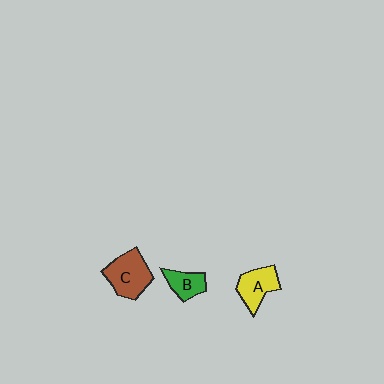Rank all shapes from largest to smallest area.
From largest to smallest: C (brown), A (yellow), B (green).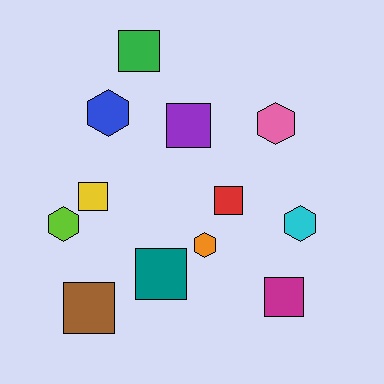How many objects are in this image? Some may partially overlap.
There are 12 objects.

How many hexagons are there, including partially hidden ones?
There are 5 hexagons.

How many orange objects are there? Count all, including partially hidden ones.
There is 1 orange object.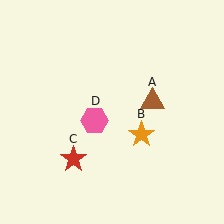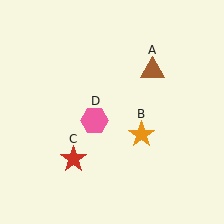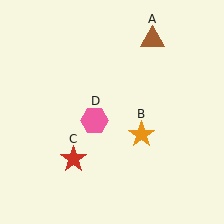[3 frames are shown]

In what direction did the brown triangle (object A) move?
The brown triangle (object A) moved up.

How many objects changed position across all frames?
1 object changed position: brown triangle (object A).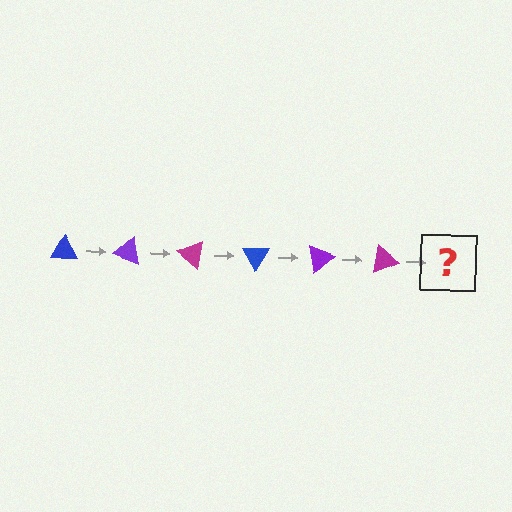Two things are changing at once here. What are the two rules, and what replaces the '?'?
The two rules are that it rotates 20 degrees each step and the color cycles through blue, purple, and magenta. The '?' should be a blue triangle, rotated 120 degrees from the start.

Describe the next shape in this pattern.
It should be a blue triangle, rotated 120 degrees from the start.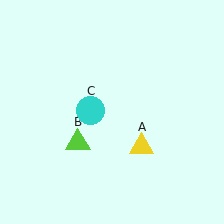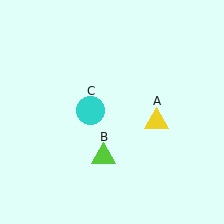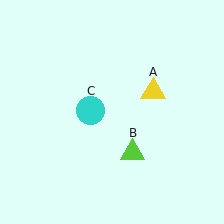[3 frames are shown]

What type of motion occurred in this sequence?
The yellow triangle (object A), lime triangle (object B) rotated counterclockwise around the center of the scene.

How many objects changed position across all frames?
2 objects changed position: yellow triangle (object A), lime triangle (object B).